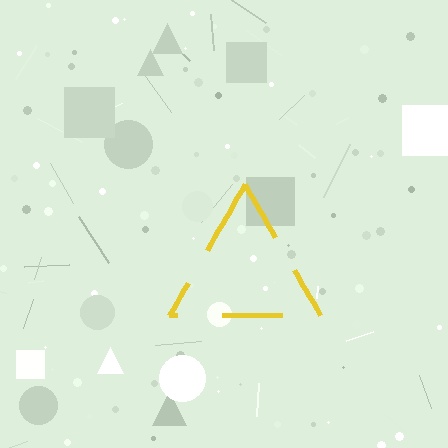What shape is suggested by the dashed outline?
The dashed outline suggests a triangle.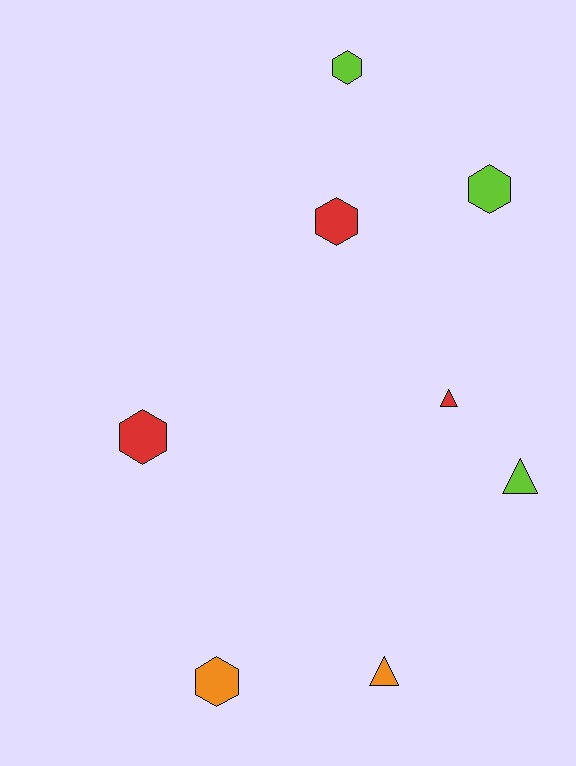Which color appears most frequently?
Red, with 3 objects.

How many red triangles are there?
There is 1 red triangle.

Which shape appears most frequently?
Hexagon, with 5 objects.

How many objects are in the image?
There are 8 objects.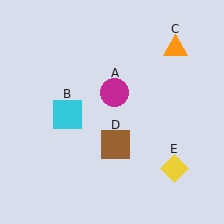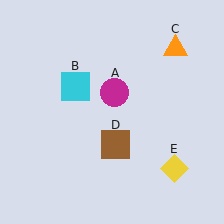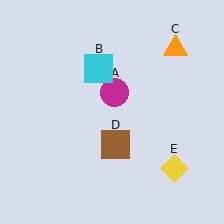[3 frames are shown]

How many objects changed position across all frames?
1 object changed position: cyan square (object B).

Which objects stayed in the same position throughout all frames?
Magenta circle (object A) and orange triangle (object C) and brown square (object D) and yellow diamond (object E) remained stationary.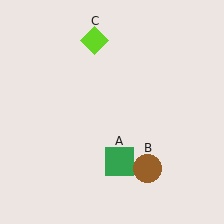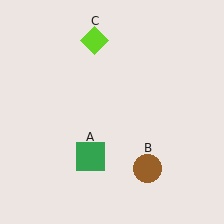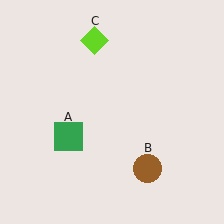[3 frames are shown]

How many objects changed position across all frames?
1 object changed position: green square (object A).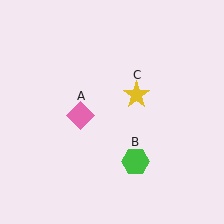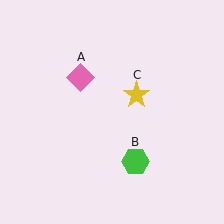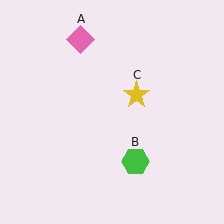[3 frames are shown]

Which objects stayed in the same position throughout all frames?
Green hexagon (object B) and yellow star (object C) remained stationary.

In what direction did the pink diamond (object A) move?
The pink diamond (object A) moved up.